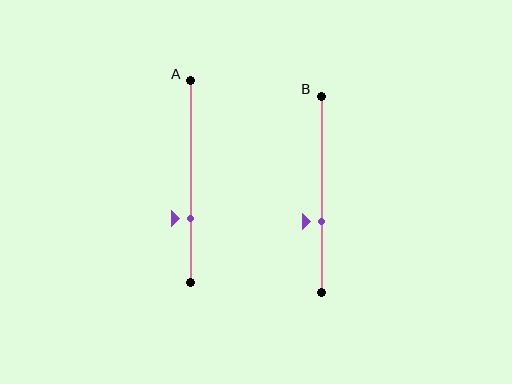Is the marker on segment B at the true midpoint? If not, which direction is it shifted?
No, the marker on segment B is shifted downward by about 14% of the segment length.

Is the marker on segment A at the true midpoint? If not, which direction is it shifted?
No, the marker on segment A is shifted downward by about 18% of the segment length.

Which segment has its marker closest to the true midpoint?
Segment B has its marker closest to the true midpoint.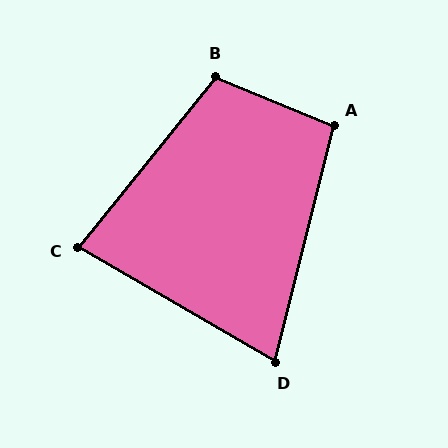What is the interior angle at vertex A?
Approximately 99 degrees (obtuse).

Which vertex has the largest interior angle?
B, at approximately 106 degrees.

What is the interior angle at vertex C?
Approximately 81 degrees (acute).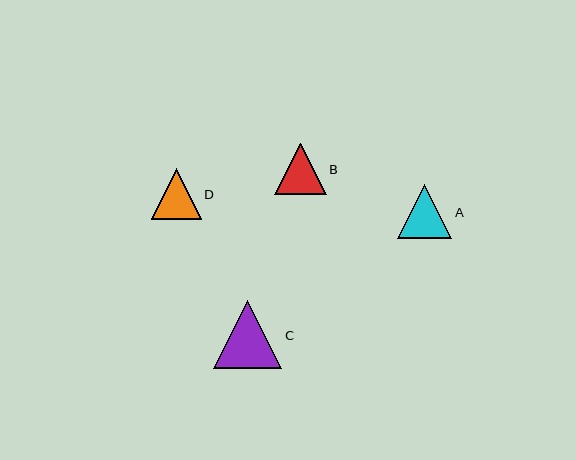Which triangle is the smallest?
Triangle D is the smallest with a size of approximately 50 pixels.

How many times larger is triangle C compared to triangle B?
Triangle C is approximately 1.3 times the size of triangle B.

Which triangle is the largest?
Triangle C is the largest with a size of approximately 68 pixels.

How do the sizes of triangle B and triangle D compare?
Triangle B and triangle D are approximately the same size.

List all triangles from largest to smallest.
From largest to smallest: C, A, B, D.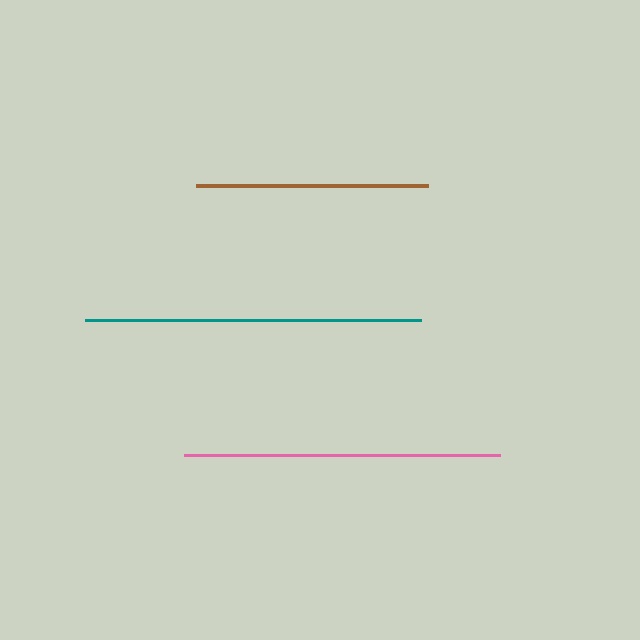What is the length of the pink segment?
The pink segment is approximately 316 pixels long.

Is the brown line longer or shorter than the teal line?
The teal line is longer than the brown line.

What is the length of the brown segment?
The brown segment is approximately 232 pixels long.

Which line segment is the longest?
The teal line is the longest at approximately 336 pixels.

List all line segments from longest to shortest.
From longest to shortest: teal, pink, brown.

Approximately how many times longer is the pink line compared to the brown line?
The pink line is approximately 1.4 times the length of the brown line.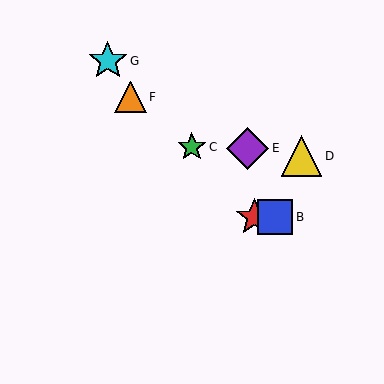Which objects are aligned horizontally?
Objects A, B are aligned horizontally.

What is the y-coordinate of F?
Object F is at y≈97.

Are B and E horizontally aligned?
No, B is at y≈217 and E is at y≈148.